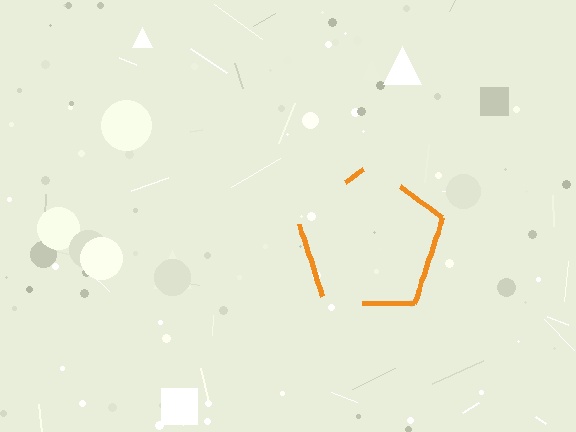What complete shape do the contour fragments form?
The contour fragments form a pentagon.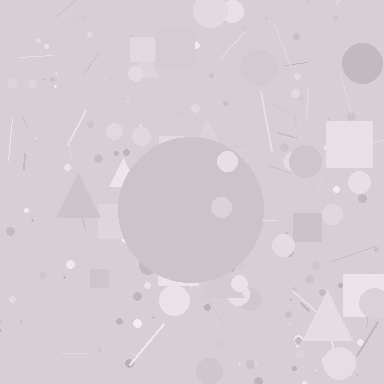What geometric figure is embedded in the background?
A circle is embedded in the background.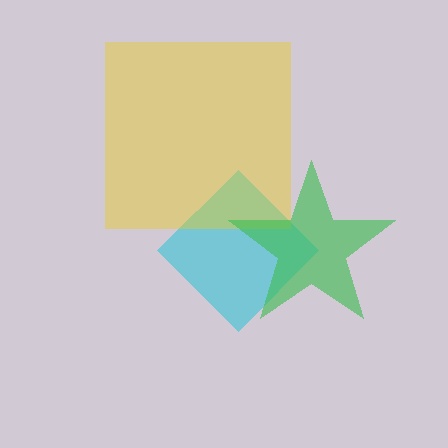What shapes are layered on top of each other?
The layered shapes are: a cyan diamond, a yellow square, a green star.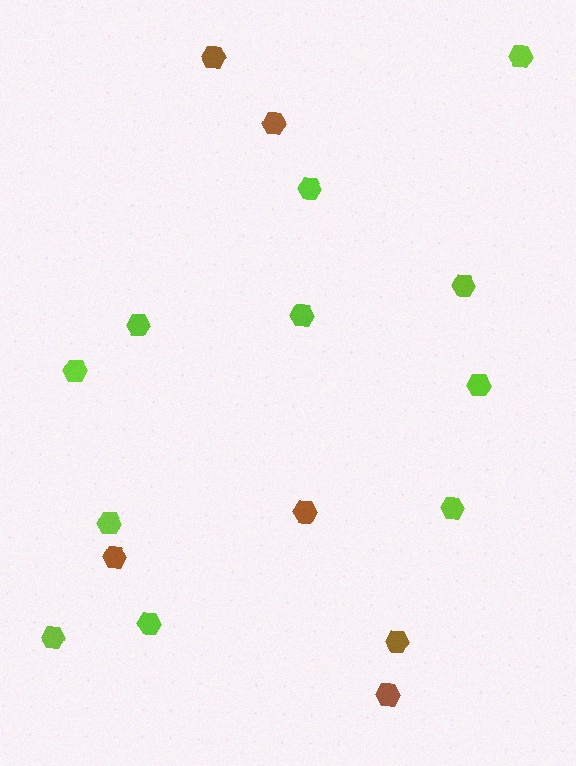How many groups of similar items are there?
There are 2 groups: one group of brown hexagons (6) and one group of lime hexagons (11).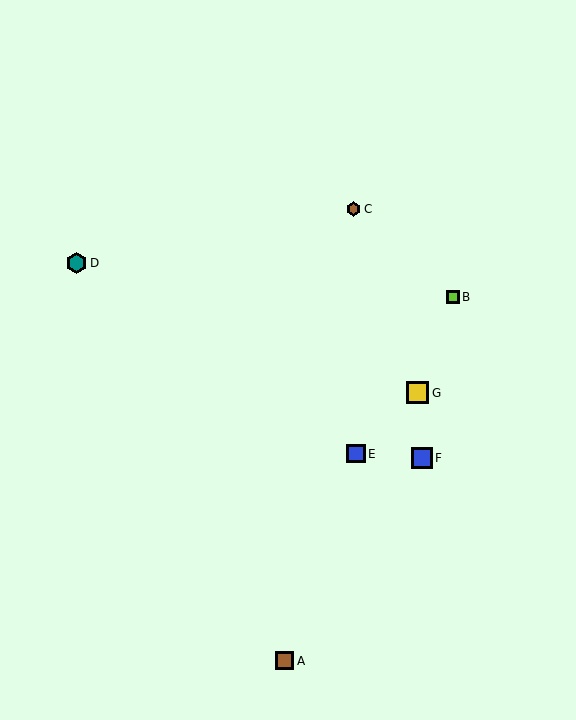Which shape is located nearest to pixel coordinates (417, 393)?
The yellow square (labeled G) at (418, 393) is nearest to that location.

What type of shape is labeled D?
Shape D is a teal hexagon.